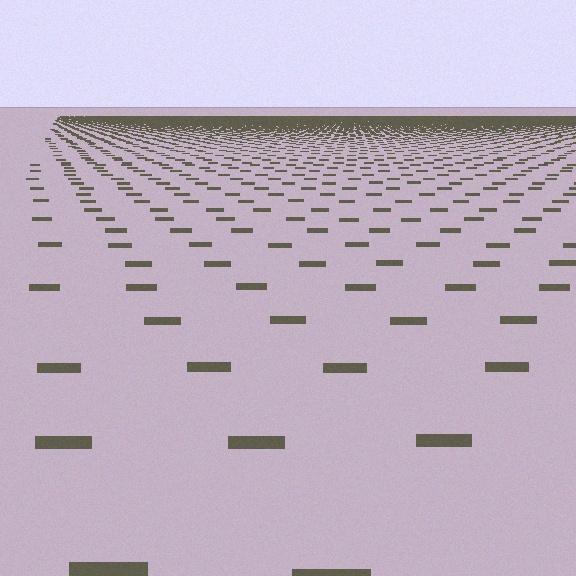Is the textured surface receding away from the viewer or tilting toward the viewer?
The surface is receding away from the viewer. Texture elements get smaller and denser toward the top.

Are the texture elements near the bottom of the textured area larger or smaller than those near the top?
Larger. Near the bottom, elements are closer to the viewer and appear at a bigger on-screen size.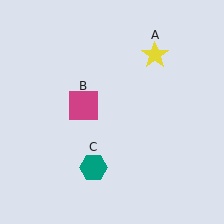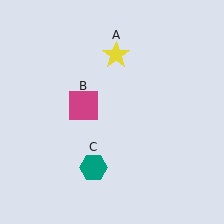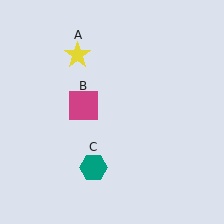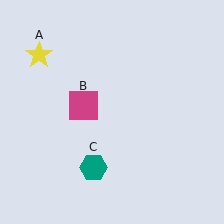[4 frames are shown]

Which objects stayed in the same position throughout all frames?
Magenta square (object B) and teal hexagon (object C) remained stationary.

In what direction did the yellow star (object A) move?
The yellow star (object A) moved left.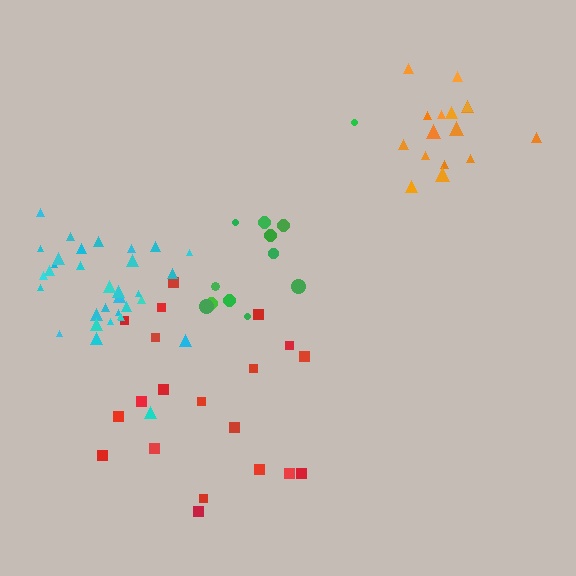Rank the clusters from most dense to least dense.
cyan, orange, red, green.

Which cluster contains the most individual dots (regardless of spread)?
Cyan (33).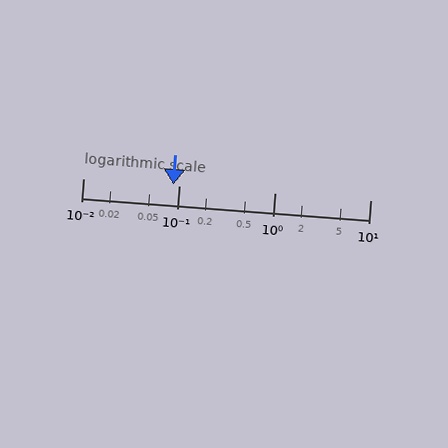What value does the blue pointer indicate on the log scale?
The pointer indicates approximately 0.088.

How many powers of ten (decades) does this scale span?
The scale spans 3 decades, from 0.01 to 10.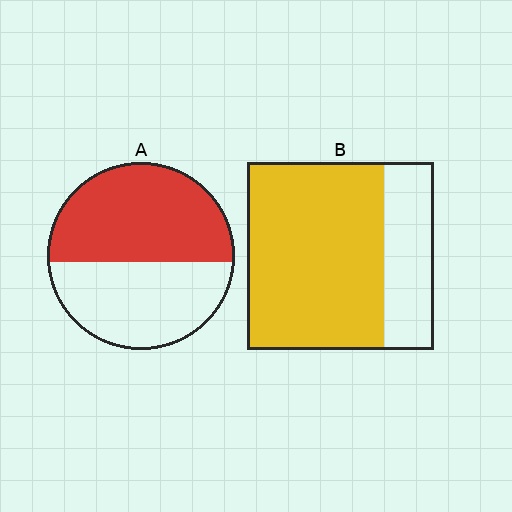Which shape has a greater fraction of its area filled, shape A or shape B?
Shape B.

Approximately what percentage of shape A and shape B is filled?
A is approximately 55% and B is approximately 75%.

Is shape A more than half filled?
Yes.